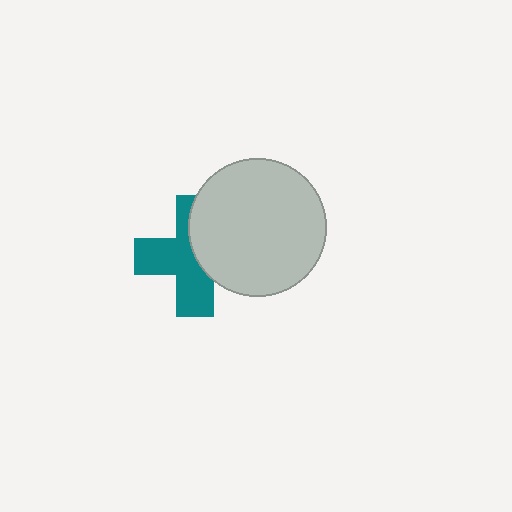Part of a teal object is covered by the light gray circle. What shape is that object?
It is a cross.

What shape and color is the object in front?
The object in front is a light gray circle.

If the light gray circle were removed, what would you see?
You would see the complete teal cross.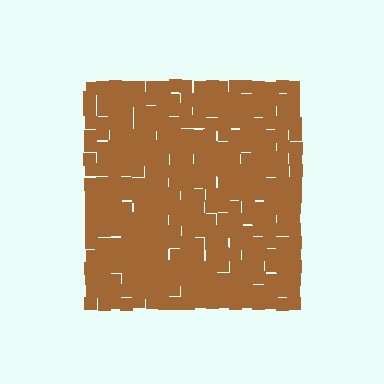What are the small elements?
The small elements are squares.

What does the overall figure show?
The overall figure shows a square.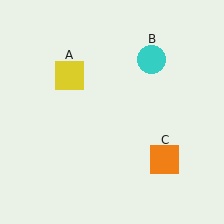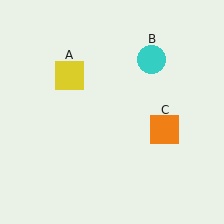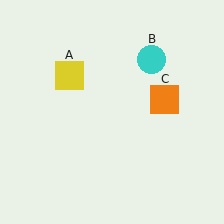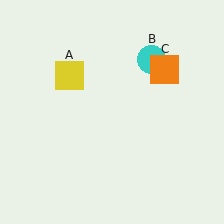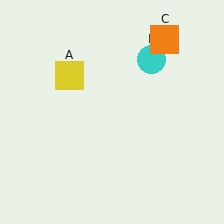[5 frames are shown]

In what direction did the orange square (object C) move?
The orange square (object C) moved up.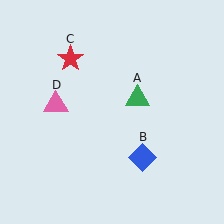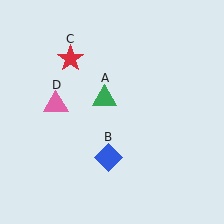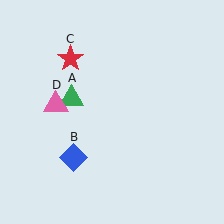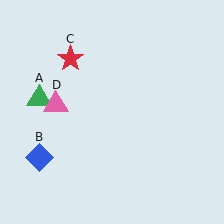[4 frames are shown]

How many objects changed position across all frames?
2 objects changed position: green triangle (object A), blue diamond (object B).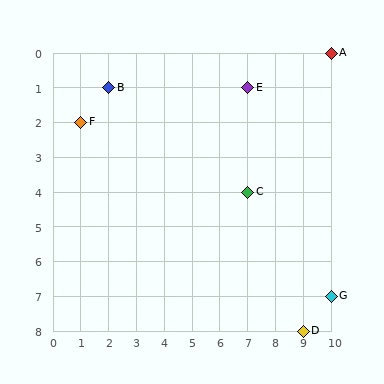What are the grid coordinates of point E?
Point E is at grid coordinates (7, 1).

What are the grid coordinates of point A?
Point A is at grid coordinates (10, 0).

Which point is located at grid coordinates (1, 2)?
Point F is at (1, 2).